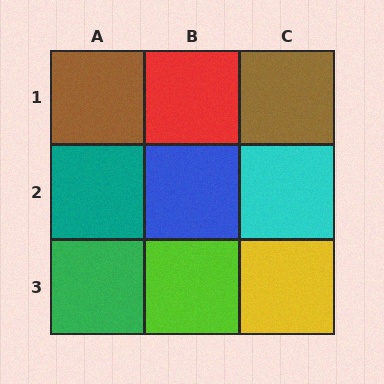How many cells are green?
1 cell is green.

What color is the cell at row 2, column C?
Cyan.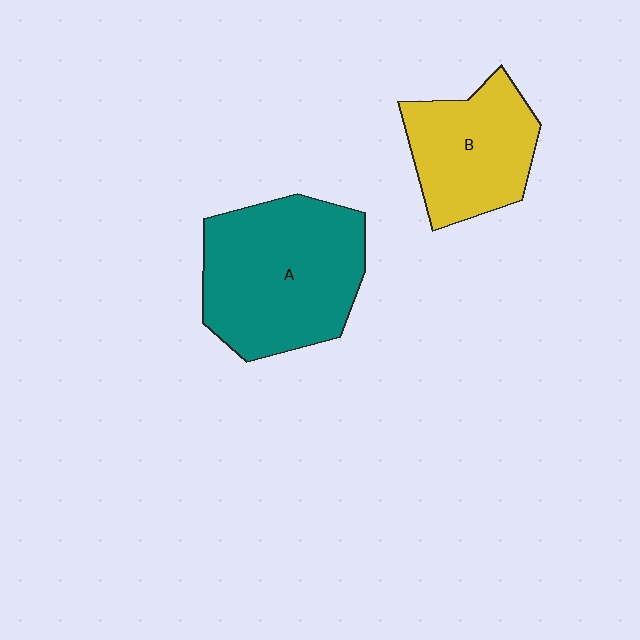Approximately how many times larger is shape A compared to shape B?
Approximately 1.5 times.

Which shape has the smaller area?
Shape B (yellow).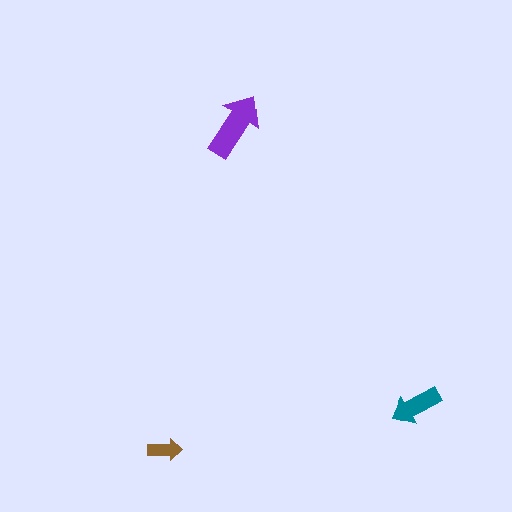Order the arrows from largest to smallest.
the purple one, the teal one, the brown one.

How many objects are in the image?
There are 3 objects in the image.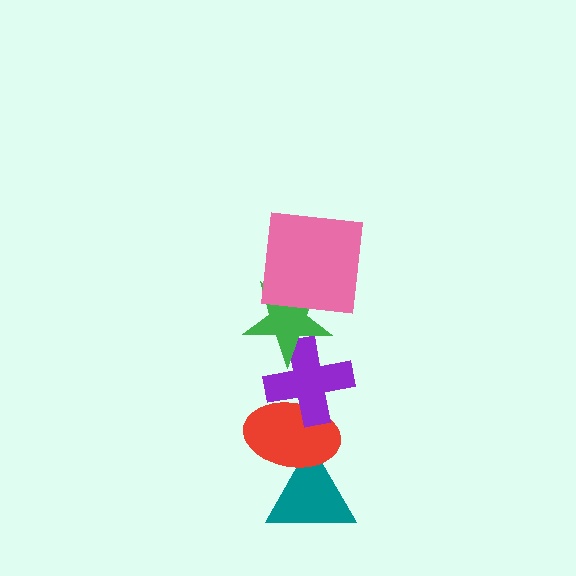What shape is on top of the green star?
The pink square is on top of the green star.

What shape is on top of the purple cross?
The green star is on top of the purple cross.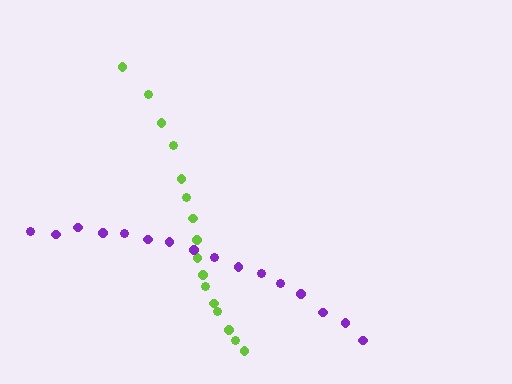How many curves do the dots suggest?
There are 2 distinct paths.